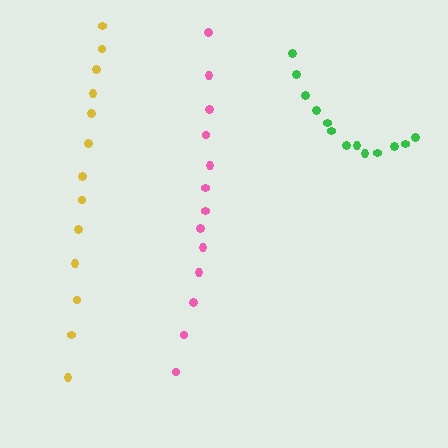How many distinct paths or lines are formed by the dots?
There are 3 distinct paths.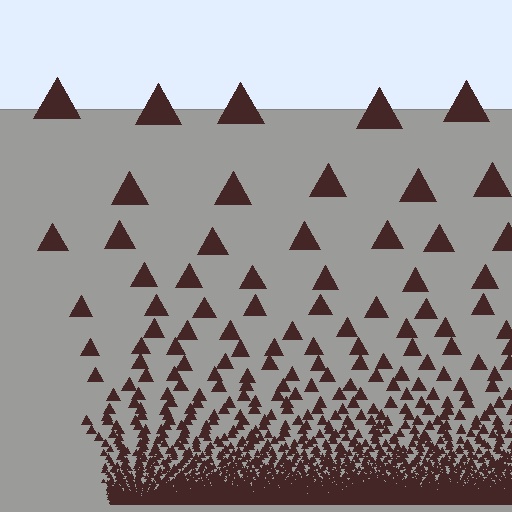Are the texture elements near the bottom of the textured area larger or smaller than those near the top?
Smaller. The gradient is inverted — elements near the bottom are smaller and denser.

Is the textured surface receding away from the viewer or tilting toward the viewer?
The surface appears to tilt toward the viewer. Texture elements get larger and sparser toward the top.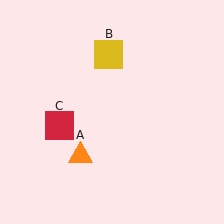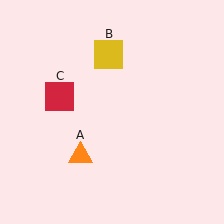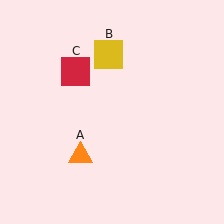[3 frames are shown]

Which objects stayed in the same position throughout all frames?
Orange triangle (object A) and yellow square (object B) remained stationary.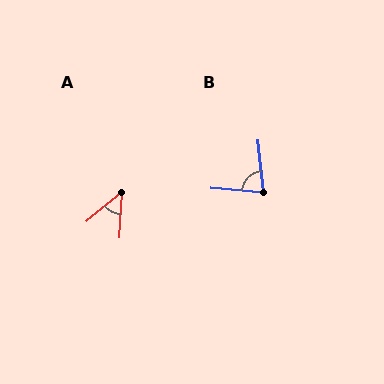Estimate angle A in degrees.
Approximately 47 degrees.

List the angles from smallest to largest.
A (47°), B (79°).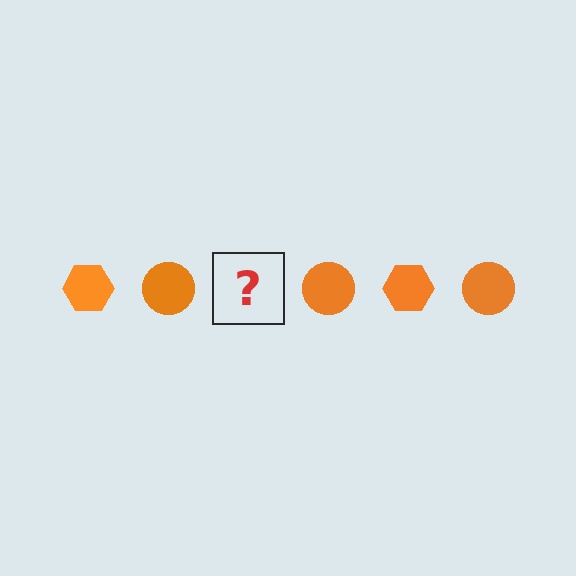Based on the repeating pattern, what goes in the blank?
The blank should be an orange hexagon.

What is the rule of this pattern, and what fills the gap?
The rule is that the pattern cycles through hexagon, circle shapes in orange. The gap should be filled with an orange hexagon.